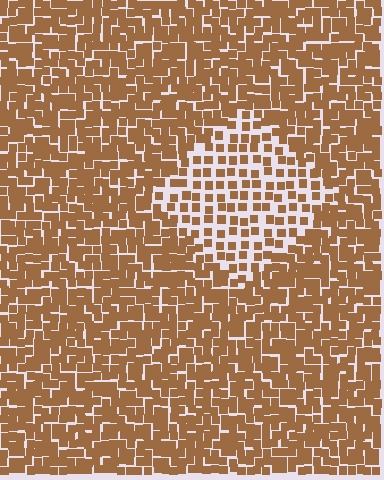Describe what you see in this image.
The image contains small brown elements arranged at two different densities. A diamond-shaped region is visible where the elements are less densely packed than the surrounding area.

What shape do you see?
I see a diamond.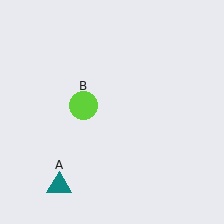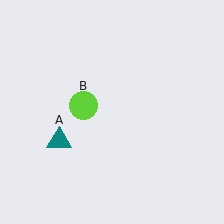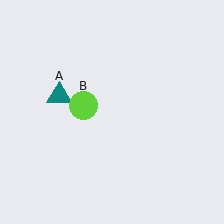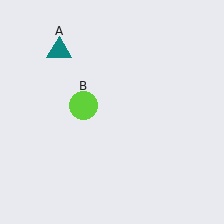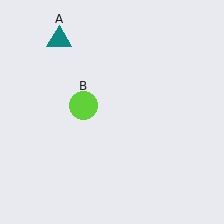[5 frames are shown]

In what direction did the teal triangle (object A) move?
The teal triangle (object A) moved up.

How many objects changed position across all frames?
1 object changed position: teal triangle (object A).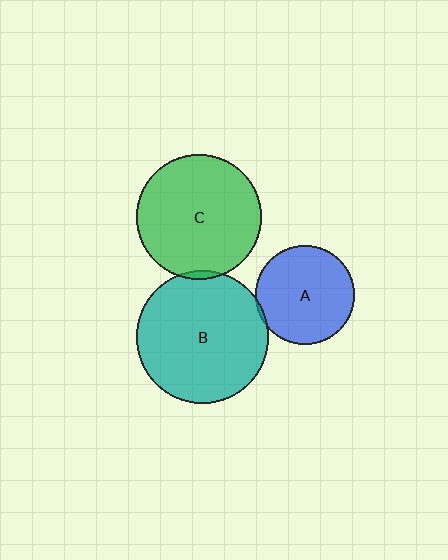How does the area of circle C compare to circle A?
Approximately 1.6 times.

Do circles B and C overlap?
Yes.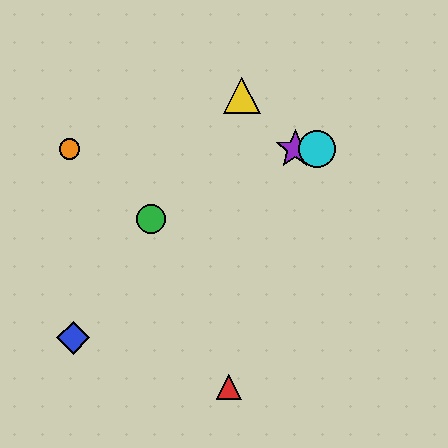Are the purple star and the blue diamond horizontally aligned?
No, the purple star is at y≈149 and the blue diamond is at y≈338.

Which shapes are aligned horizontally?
The purple star, the orange circle, the cyan circle are aligned horizontally.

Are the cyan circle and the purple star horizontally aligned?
Yes, both are at y≈149.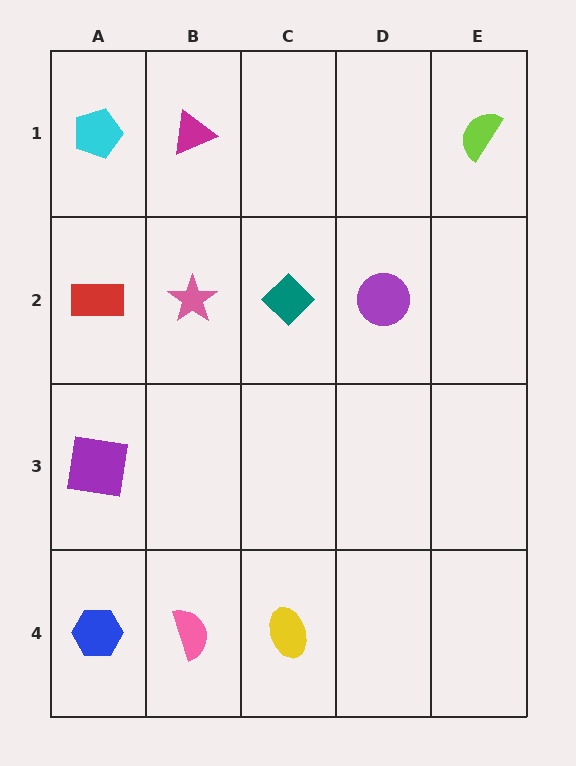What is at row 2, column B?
A pink star.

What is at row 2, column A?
A red rectangle.